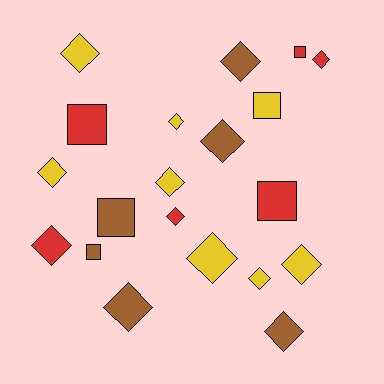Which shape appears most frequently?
Diamond, with 14 objects.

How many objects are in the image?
There are 20 objects.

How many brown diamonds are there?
There are 4 brown diamonds.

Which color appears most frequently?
Yellow, with 8 objects.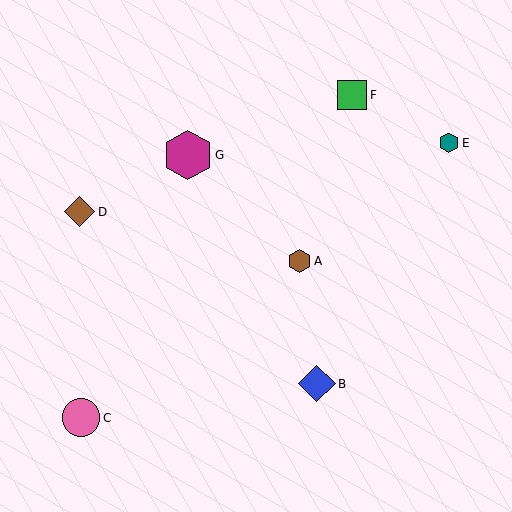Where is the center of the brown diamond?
The center of the brown diamond is at (80, 212).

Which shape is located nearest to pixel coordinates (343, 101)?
The green square (labeled F) at (352, 95) is nearest to that location.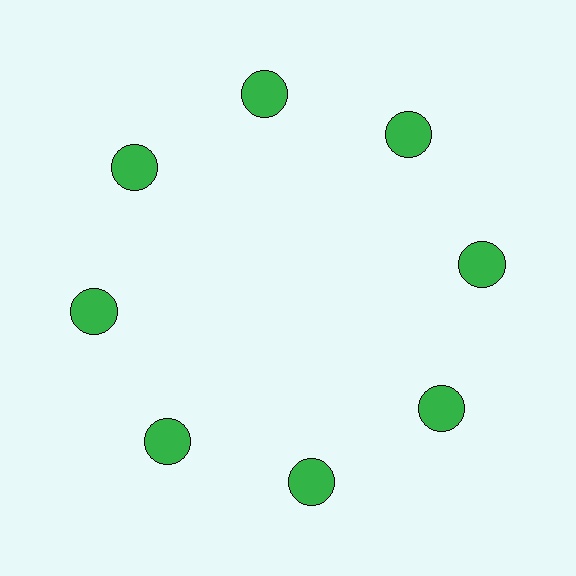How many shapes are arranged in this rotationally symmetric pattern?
There are 8 shapes, arranged in 8 groups of 1.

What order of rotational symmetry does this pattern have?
This pattern has 8-fold rotational symmetry.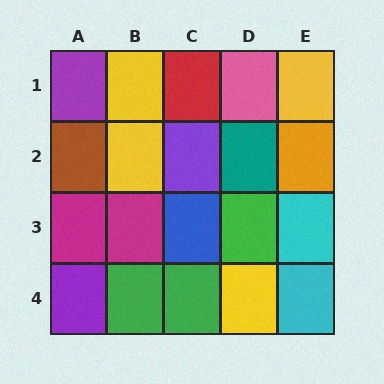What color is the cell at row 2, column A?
Brown.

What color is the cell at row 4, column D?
Yellow.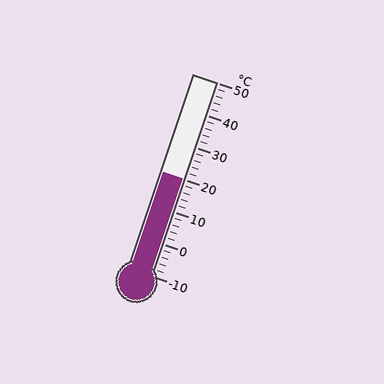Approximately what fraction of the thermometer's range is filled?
The thermometer is filled to approximately 50% of its range.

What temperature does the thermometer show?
The thermometer shows approximately 20°C.